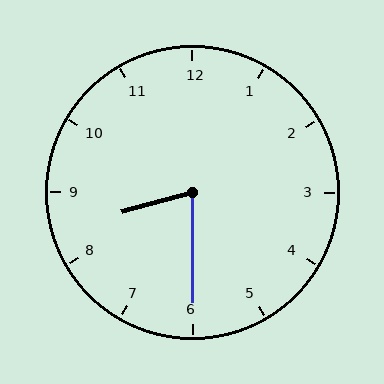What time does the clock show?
8:30.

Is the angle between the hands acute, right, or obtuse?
It is acute.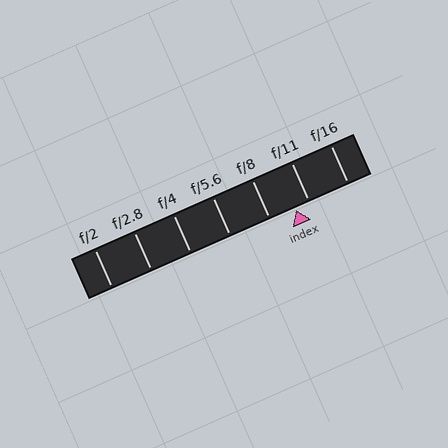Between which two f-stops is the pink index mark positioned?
The index mark is between f/8 and f/11.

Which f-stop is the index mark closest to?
The index mark is closest to f/11.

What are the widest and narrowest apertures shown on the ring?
The widest aperture shown is f/2 and the narrowest is f/16.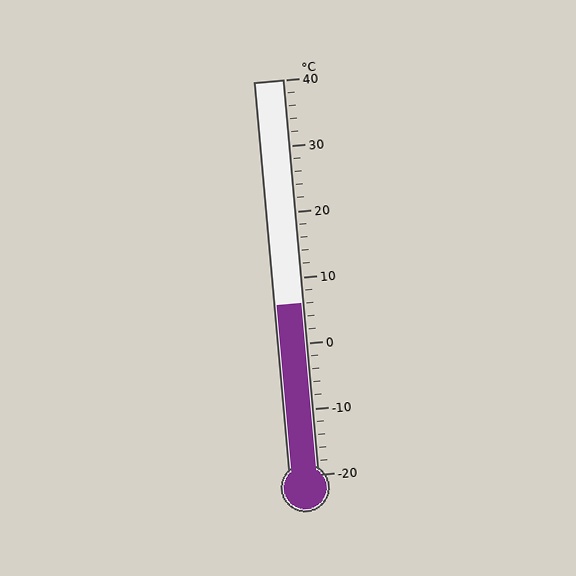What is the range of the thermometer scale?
The thermometer scale ranges from -20°C to 40°C.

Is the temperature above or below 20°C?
The temperature is below 20°C.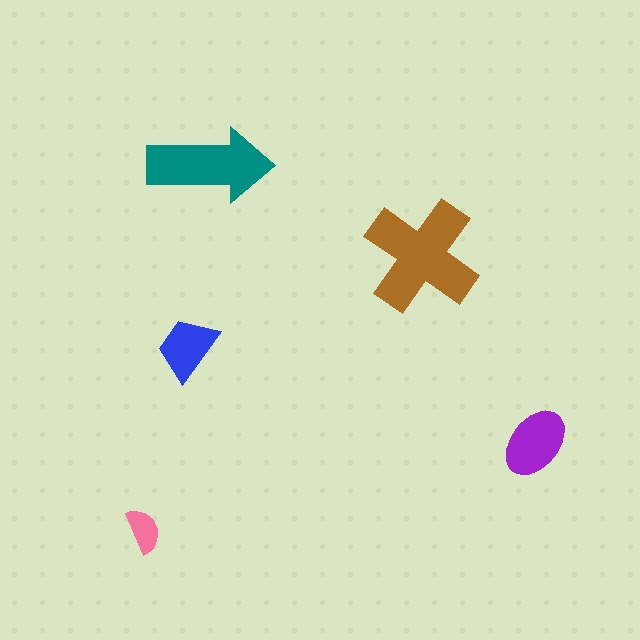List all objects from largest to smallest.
The brown cross, the teal arrow, the purple ellipse, the blue trapezoid, the pink semicircle.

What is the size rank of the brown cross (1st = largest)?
1st.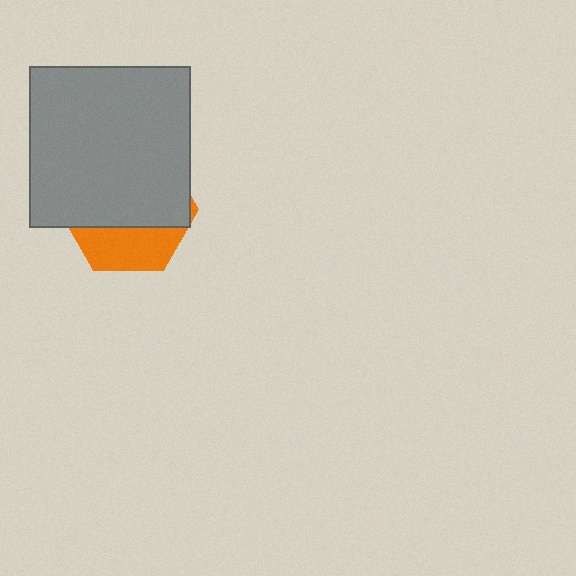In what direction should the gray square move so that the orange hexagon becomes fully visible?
The gray square should move up. That is the shortest direction to clear the overlap and leave the orange hexagon fully visible.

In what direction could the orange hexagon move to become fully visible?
The orange hexagon could move down. That would shift it out from behind the gray square entirely.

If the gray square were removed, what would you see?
You would see the complete orange hexagon.